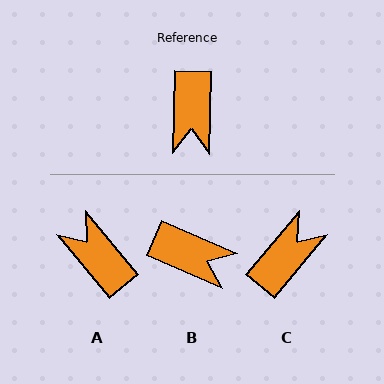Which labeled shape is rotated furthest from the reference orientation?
C, about 141 degrees away.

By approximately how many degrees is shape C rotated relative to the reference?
Approximately 141 degrees counter-clockwise.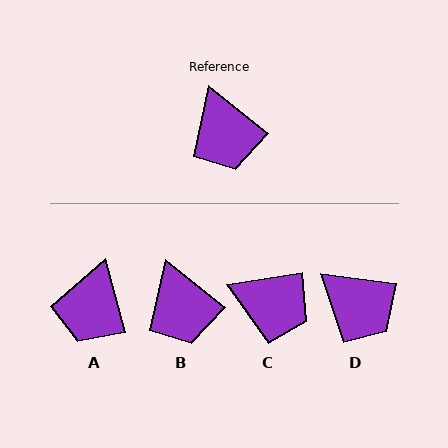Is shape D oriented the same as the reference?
No, it is off by about 31 degrees.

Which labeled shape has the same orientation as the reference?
B.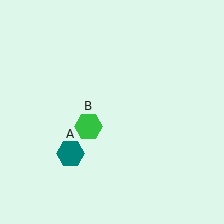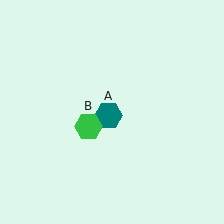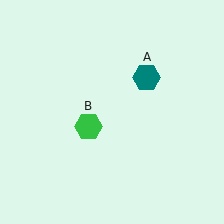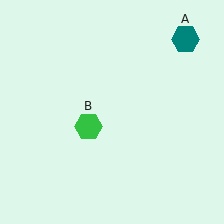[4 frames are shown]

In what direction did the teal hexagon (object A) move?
The teal hexagon (object A) moved up and to the right.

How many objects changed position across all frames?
1 object changed position: teal hexagon (object A).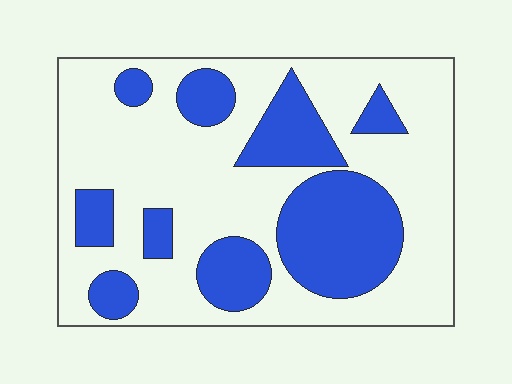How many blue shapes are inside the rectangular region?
9.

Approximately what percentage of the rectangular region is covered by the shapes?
Approximately 30%.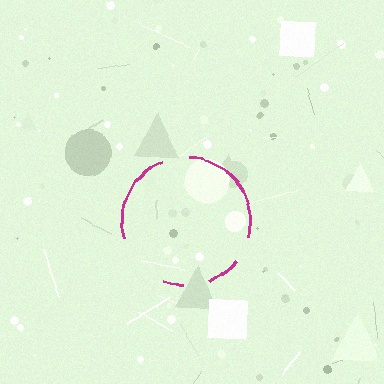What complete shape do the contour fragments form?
The contour fragments form a circle.